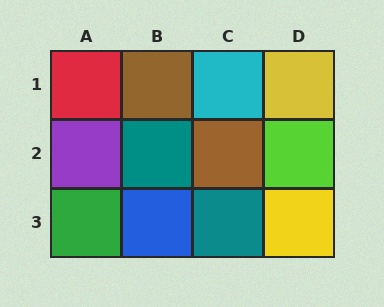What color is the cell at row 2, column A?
Purple.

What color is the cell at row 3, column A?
Green.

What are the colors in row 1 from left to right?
Red, brown, cyan, yellow.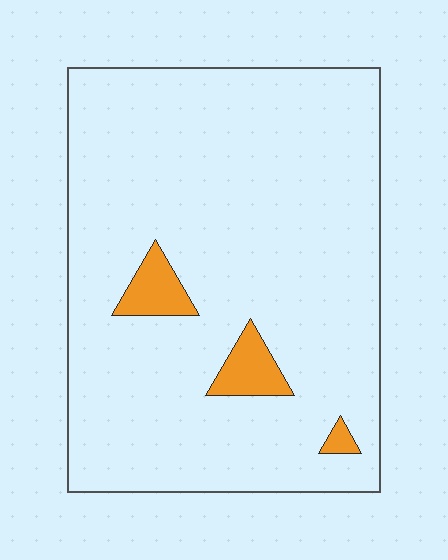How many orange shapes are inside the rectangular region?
3.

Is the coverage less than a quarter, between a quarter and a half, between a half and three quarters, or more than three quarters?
Less than a quarter.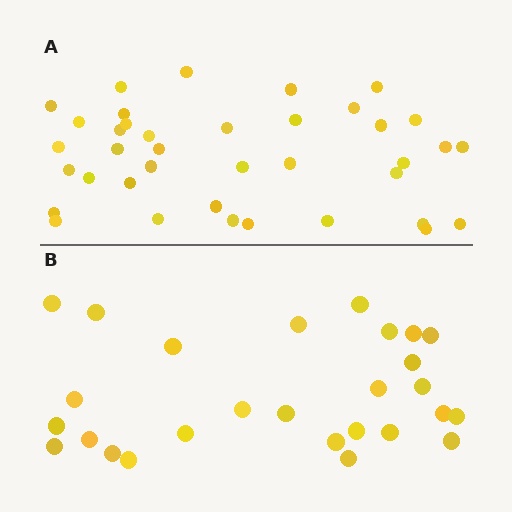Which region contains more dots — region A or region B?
Region A (the top region) has more dots.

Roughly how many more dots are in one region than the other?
Region A has roughly 12 or so more dots than region B.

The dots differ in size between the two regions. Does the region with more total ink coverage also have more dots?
No. Region B has more total ink coverage because its dots are larger, but region A actually contains more individual dots. Total area can be misleading — the number of items is what matters here.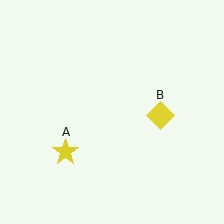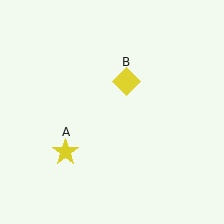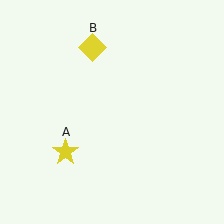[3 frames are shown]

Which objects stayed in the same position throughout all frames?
Yellow star (object A) remained stationary.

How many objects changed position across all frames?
1 object changed position: yellow diamond (object B).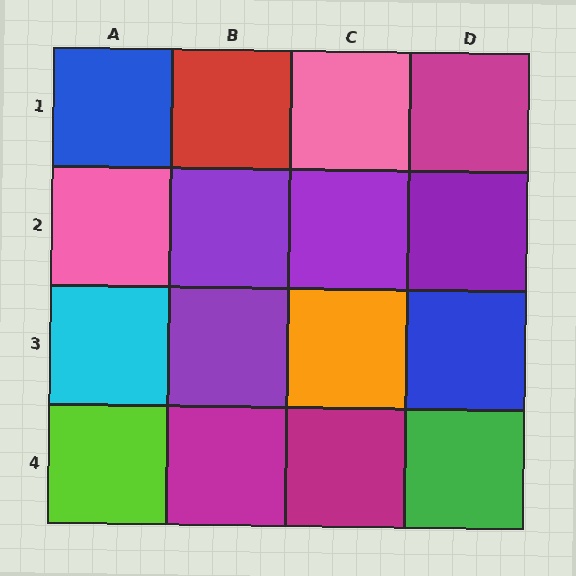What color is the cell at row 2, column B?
Purple.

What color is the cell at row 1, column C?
Pink.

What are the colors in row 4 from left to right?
Lime, magenta, magenta, green.